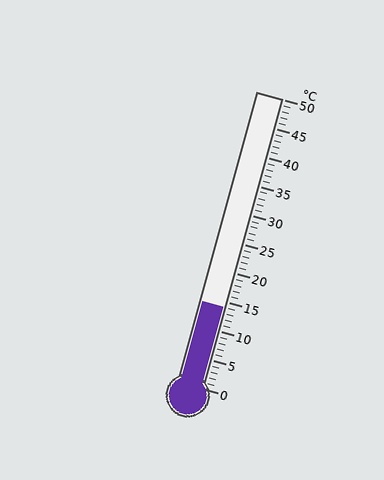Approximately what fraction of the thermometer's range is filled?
The thermometer is filled to approximately 30% of its range.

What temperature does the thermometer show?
The thermometer shows approximately 14°C.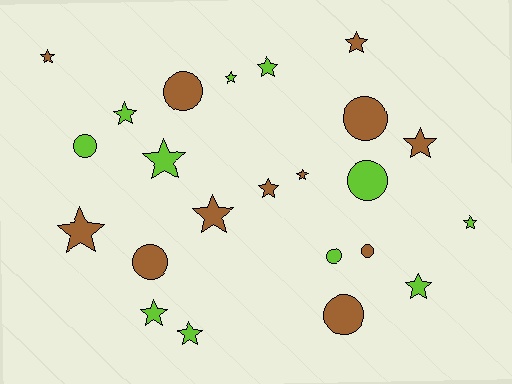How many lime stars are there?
There are 8 lime stars.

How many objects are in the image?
There are 23 objects.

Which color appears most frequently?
Brown, with 12 objects.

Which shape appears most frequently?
Star, with 15 objects.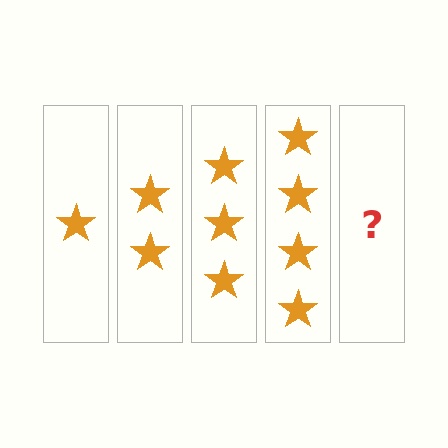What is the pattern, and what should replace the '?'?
The pattern is that each step adds one more star. The '?' should be 5 stars.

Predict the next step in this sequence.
The next step is 5 stars.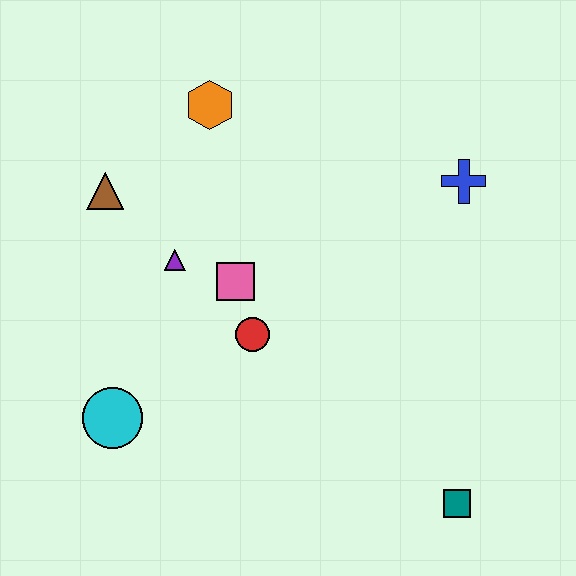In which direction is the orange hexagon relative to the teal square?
The orange hexagon is above the teal square.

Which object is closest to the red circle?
The pink square is closest to the red circle.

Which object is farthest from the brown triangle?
The teal square is farthest from the brown triangle.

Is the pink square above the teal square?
Yes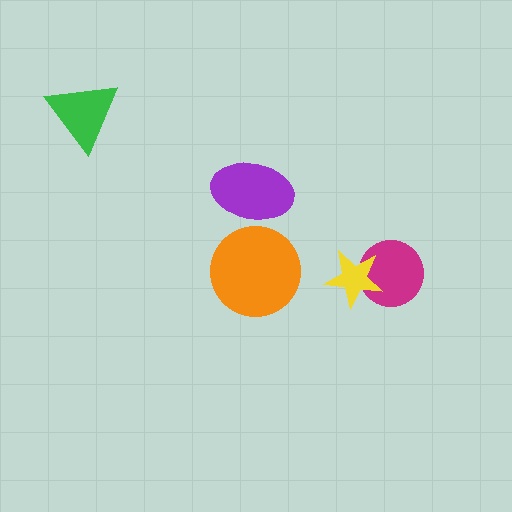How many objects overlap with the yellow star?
1 object overlaps with the yellow star.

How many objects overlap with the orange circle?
0 objects overlap with the orange circle.